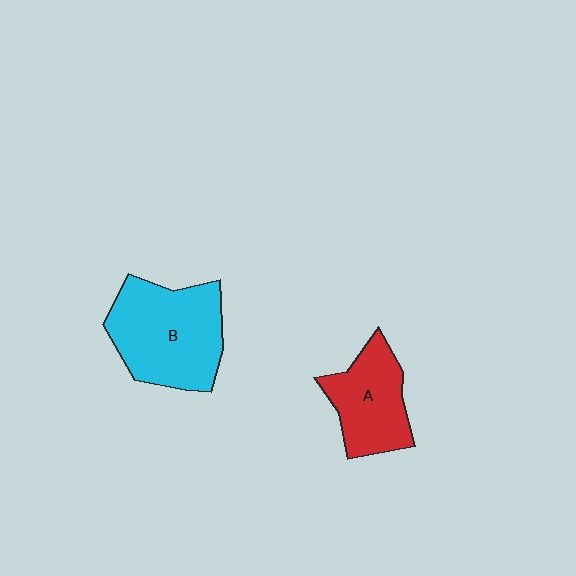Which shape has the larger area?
Shape B (cyan).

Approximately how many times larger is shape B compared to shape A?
Approximately 1.5 times.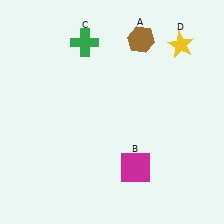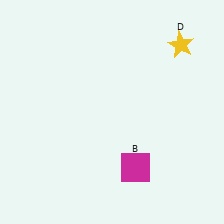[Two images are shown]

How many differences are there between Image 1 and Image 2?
There are 2 differences between the two images.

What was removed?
The green cross (C), the brown hexagon (A) were removed in Image 2.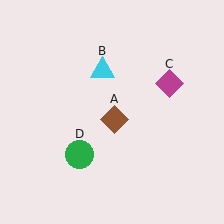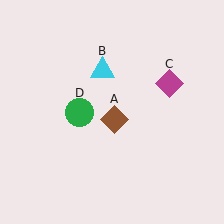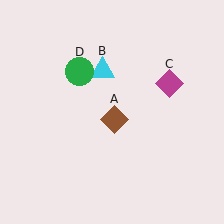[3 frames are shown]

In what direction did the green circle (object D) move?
The green circle (object D) moved up.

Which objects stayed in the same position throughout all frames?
Brown diamond (object A) and cyan triangle (object B) and magenta diamond (object C) remained stationary.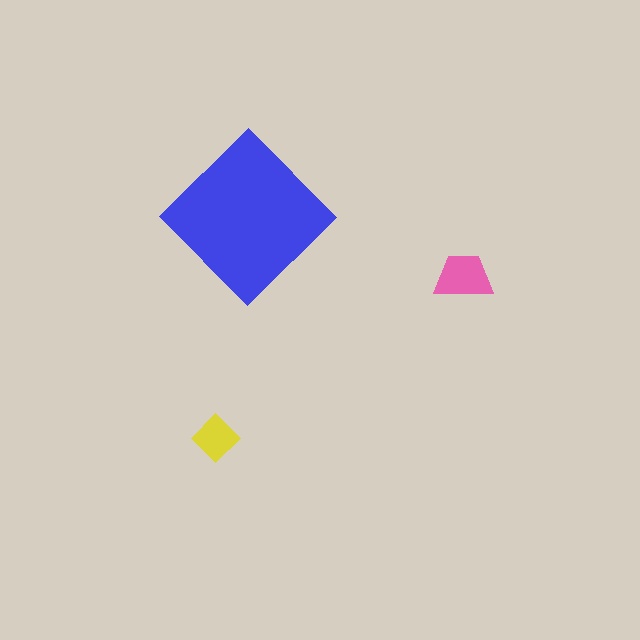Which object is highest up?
The blue diamond is topmost.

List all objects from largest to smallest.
The blue diamond, the pink trapezoid, the yellow diamond.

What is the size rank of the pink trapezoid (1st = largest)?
2nd.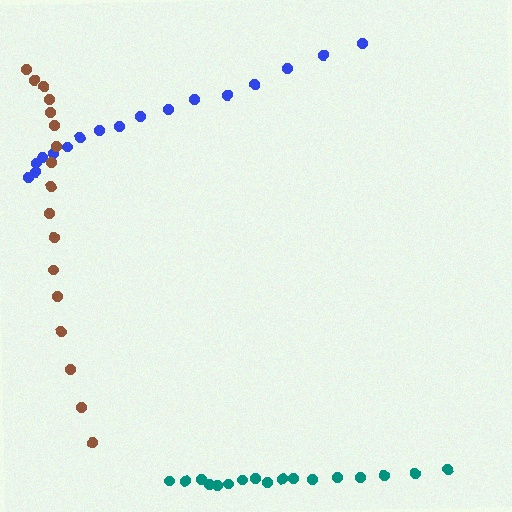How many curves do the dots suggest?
There are 3 distinct paths.